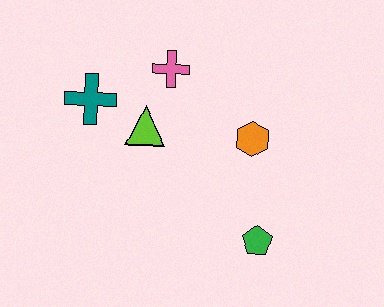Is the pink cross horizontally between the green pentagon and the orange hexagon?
No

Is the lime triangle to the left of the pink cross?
Yes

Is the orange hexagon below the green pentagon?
No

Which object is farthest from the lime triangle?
The green pentagon is farthest from the lime triangle.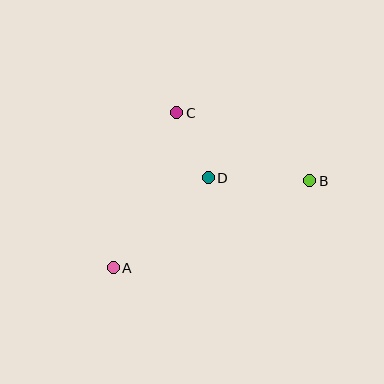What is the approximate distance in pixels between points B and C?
The distance between B and C is approximately 149 pixels.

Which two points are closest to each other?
Points C and D are closest to each other.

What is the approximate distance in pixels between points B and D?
The distance between B and D is approximately 102 pixels.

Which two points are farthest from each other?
Points A and B are farthest from each other.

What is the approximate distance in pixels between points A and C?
The distance between A and C is approximately 168 pixels.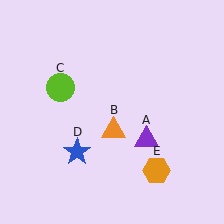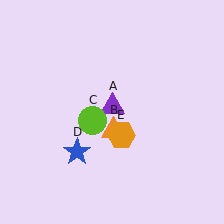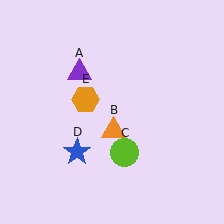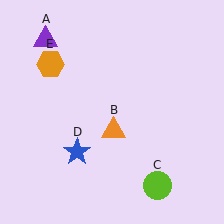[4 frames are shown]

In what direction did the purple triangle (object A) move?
The purple triangle (object A) moved up and to the left.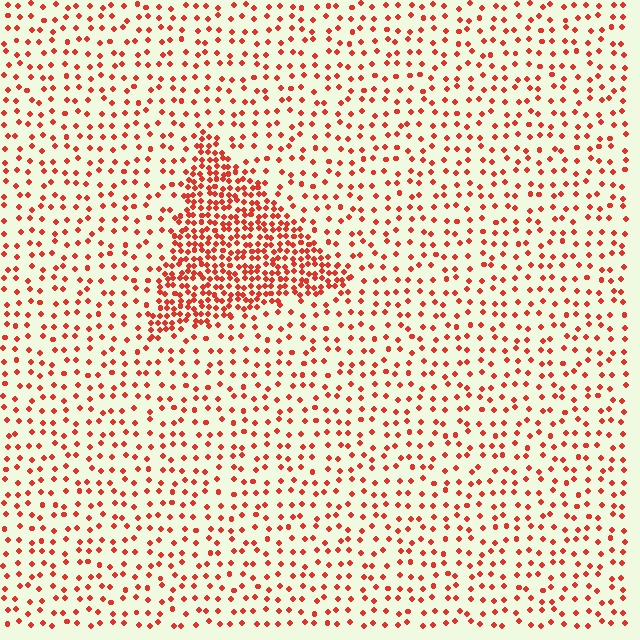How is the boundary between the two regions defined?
The boundary is defined by a change in element density (approximately 2.8x ratio). All elements are the same color, size, and shape.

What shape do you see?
I see a triangle.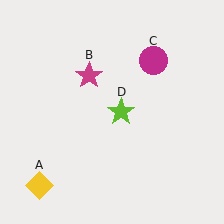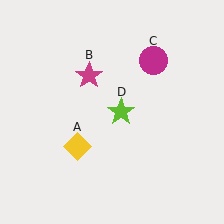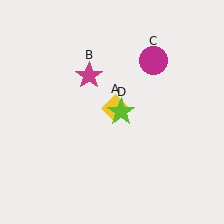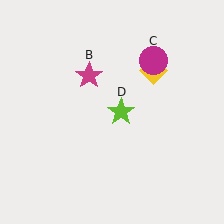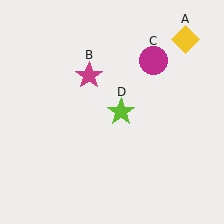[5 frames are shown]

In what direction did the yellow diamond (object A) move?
The yellow diamond (object A) moved up and to the right.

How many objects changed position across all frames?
1 object changed position: yellow diamond (object A).